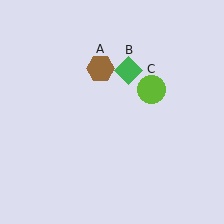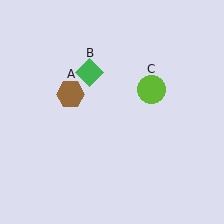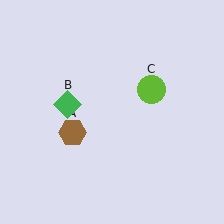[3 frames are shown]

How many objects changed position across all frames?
2 objects changed position: brown hexagon (object A), green diamond (object B).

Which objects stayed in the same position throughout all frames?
Lime circle (object C) remained stationary.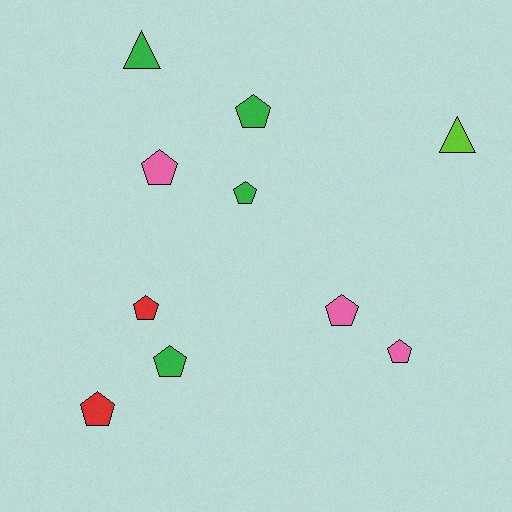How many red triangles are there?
There are no red triangles.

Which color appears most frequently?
Green, with 4 objects.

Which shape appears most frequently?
Pentagon, with 8 objects.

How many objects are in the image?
There are 10 objects.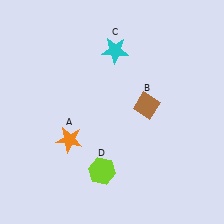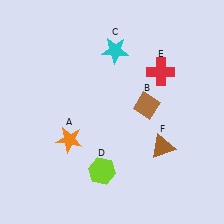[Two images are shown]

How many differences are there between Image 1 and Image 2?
There are 2 differences between the two images.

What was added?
A red cross (E), a brown triangle (F) were added in Image 2.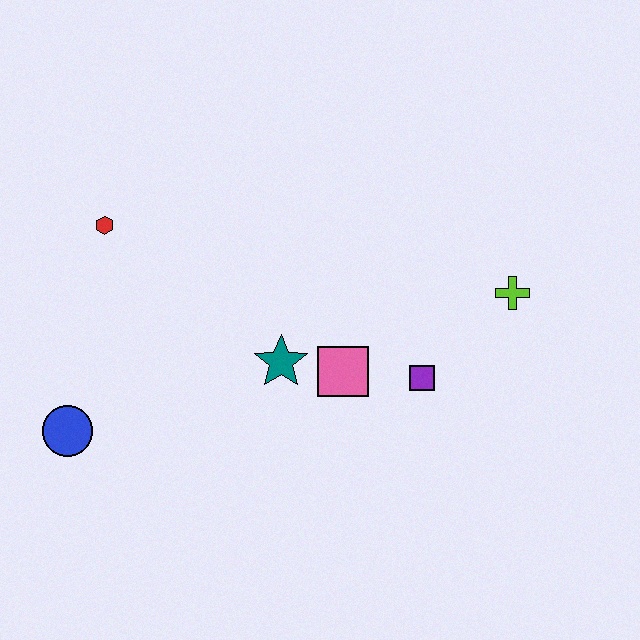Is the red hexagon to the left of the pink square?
Yes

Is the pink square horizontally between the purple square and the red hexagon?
Yes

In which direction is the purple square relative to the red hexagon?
The purple square is to the right of the red hexagon.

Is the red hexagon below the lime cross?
No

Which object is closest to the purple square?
The pink square is closest to the purple square.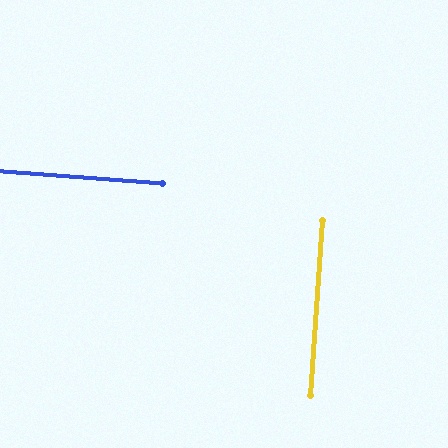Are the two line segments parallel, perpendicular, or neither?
Perpendicular — they meet at approximately 90°.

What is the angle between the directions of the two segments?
Approximately 90 degrees.